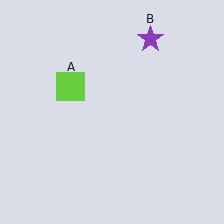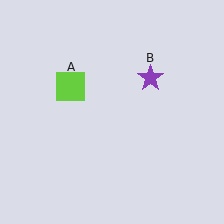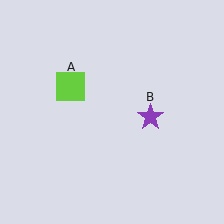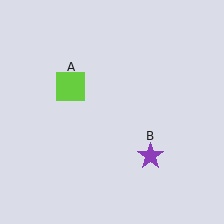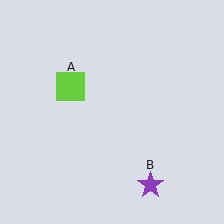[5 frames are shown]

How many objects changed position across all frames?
1 object changed position: purple star (object B).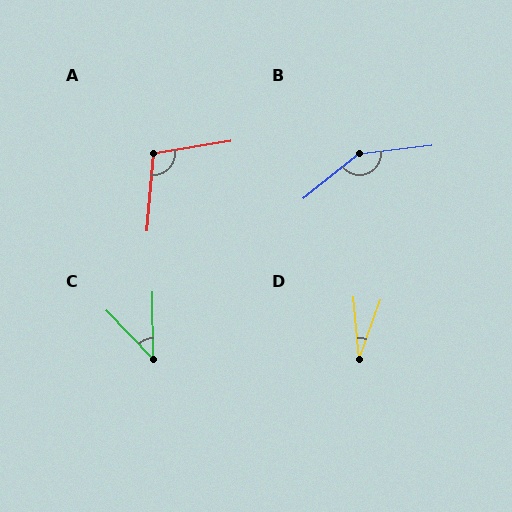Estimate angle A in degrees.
Approximately 104 degrees.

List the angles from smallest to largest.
D (25°), C (43°), A (104°), B (148°).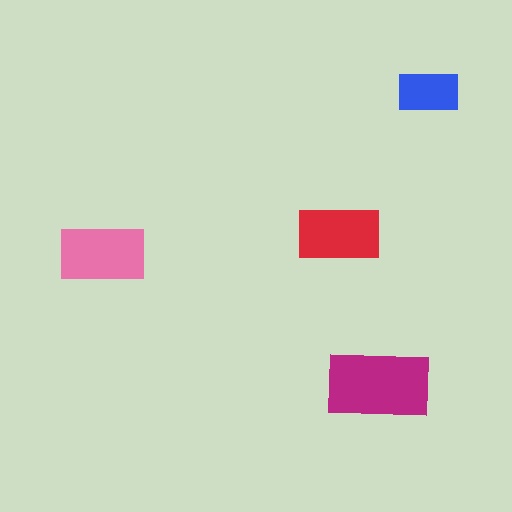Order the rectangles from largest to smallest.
the magenta one, the pink one, the red one, the blue one.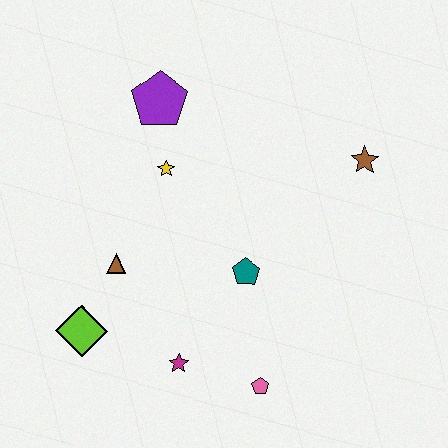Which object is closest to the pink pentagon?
The magenta star is closest to the pink pentagon.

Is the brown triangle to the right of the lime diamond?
Yes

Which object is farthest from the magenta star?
The brown star is farthest from the magenta star.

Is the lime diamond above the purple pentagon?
No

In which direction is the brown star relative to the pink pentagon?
The brown star is above the pink pentagon.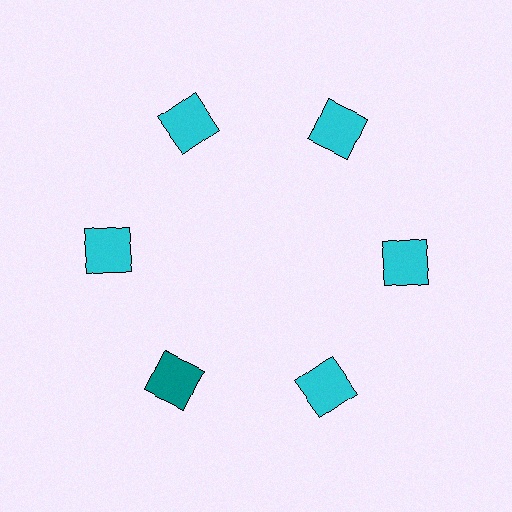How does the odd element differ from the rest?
It has a different color: teal instead of cyan.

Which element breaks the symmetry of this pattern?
The teal square at roughly the 7 o'clock position breaks the symmetry. All other shapes are cyan squares.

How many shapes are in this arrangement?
There are 6 shapes arranged in a ring pattern.